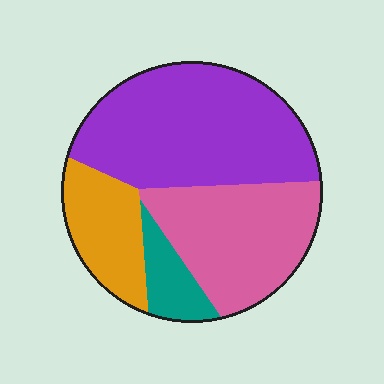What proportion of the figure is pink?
Pink takes up about one third (1/3) of the figure.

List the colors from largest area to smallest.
From largest to smallest: purple, pink, orange, teal.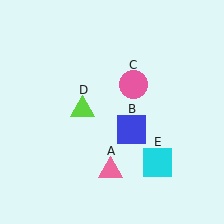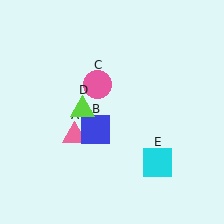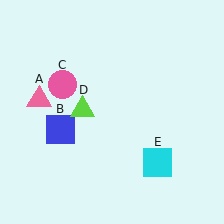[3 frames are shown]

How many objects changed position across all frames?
3 objects changed position: pink triangle (object A), blue square (object B), pink circle (object C).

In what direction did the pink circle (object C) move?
The pink circle (object C) moved left.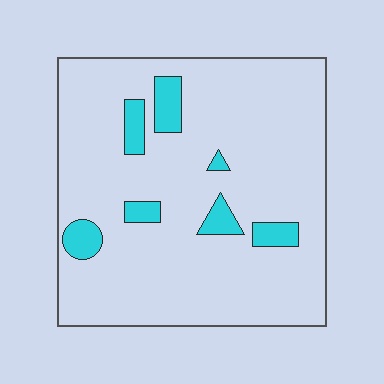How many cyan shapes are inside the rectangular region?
7.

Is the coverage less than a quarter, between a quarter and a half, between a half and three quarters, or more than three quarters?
Less than a quarter.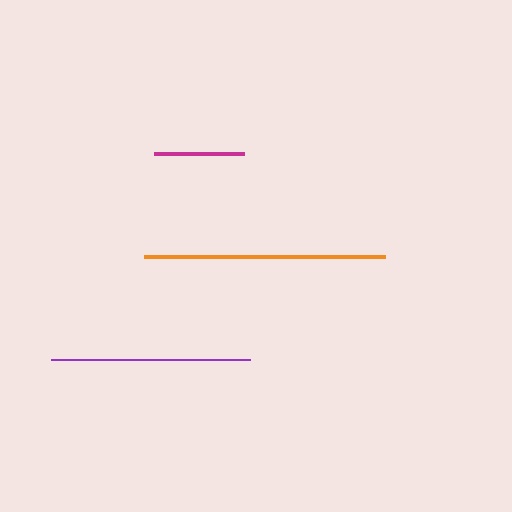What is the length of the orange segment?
The orange segment is approximately 240 pixels long.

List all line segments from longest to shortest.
From longest to shortest: orange, purple, magenta.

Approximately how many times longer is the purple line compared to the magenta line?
The purple line is approximately 2.2 times the length of the magenta line.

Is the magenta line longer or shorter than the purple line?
The purple line is longer than the magenta line.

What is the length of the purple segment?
The purple segment is approximately 199 pixels long.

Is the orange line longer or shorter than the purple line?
The orange line is longer than the purple line.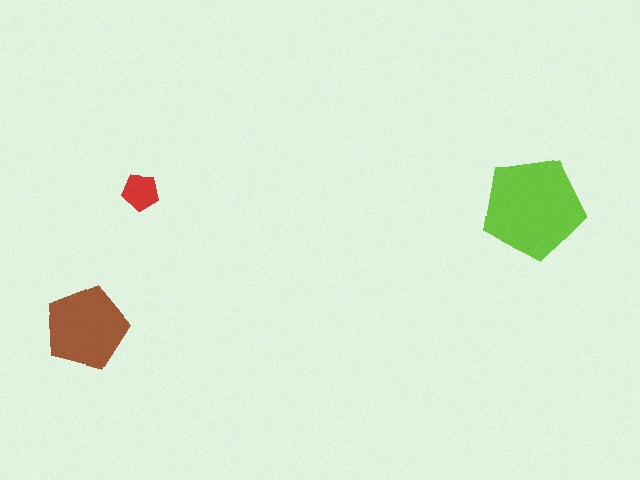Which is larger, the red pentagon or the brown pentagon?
The brown one.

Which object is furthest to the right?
The lime pentagon is rightmost.